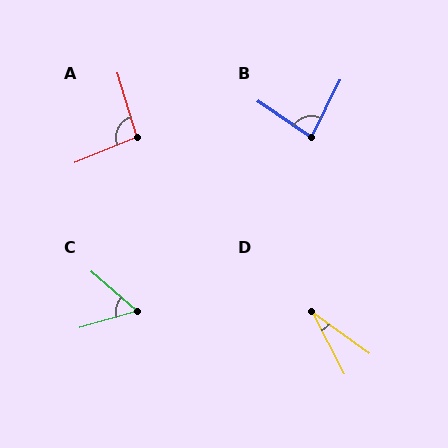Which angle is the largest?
A, at approximately 95 degrees.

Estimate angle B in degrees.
Approximately 82 degrees.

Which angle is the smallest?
D, at approximately 26 degrees.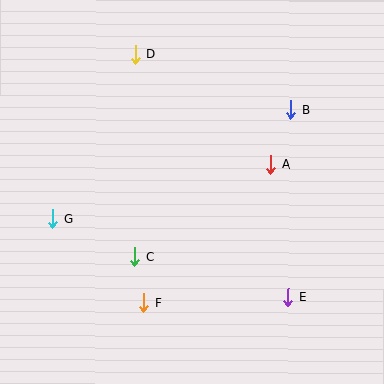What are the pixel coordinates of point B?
Point B is at (291, 109).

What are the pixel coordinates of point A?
Point A is at (271, 165).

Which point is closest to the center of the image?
Point A at (271, 165) is closest to the center.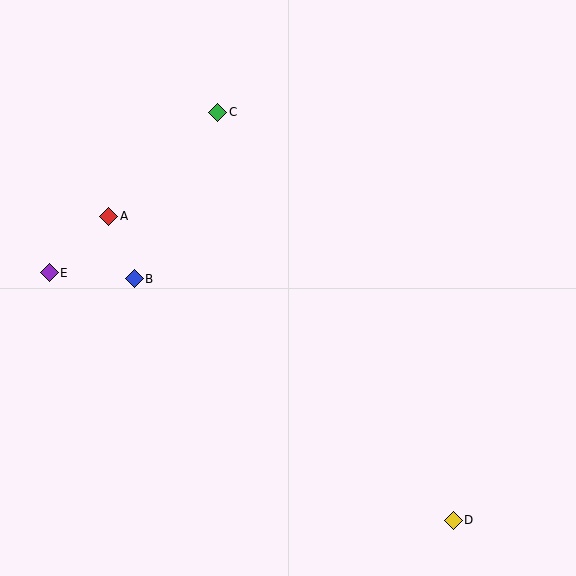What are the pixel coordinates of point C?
Point C is at (218, 112).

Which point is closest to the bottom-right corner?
Point D is closest to the bottom-right corner.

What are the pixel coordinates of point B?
Point B is at (134, 279).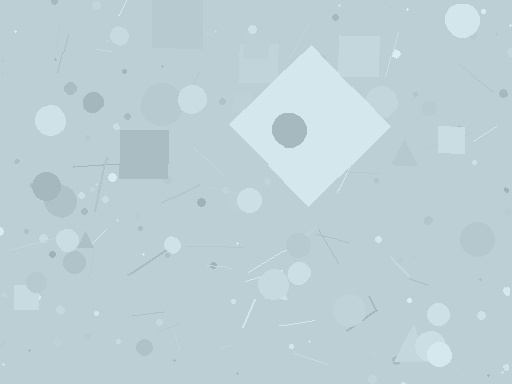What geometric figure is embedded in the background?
A diamond is embedded in the background.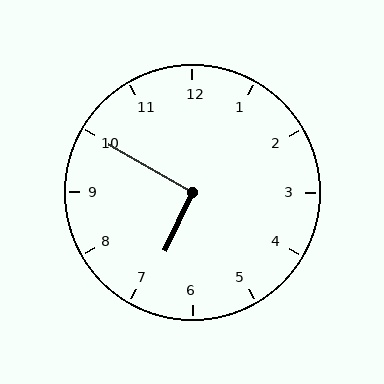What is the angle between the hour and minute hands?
Approximately 95 degrees.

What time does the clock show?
6:50.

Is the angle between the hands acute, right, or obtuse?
It is right.